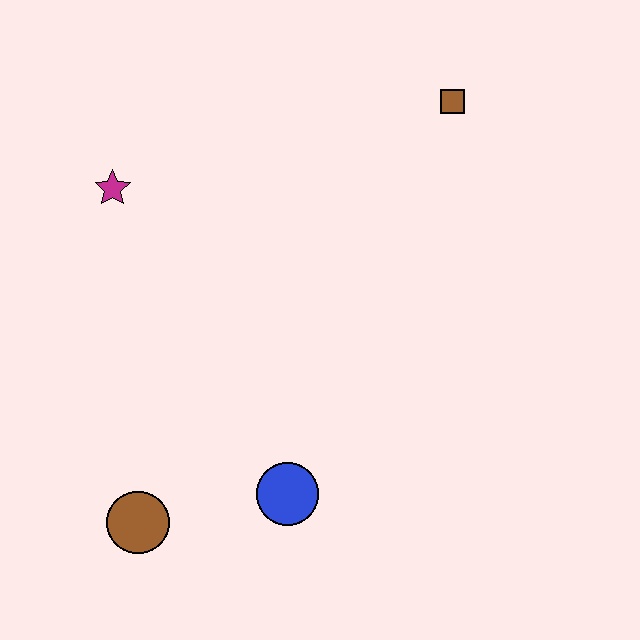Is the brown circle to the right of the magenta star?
Yes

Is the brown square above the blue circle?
Yes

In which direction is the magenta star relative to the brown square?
The magenta star is to the left of the brown square.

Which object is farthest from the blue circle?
The brown square is farthest from the blue circle.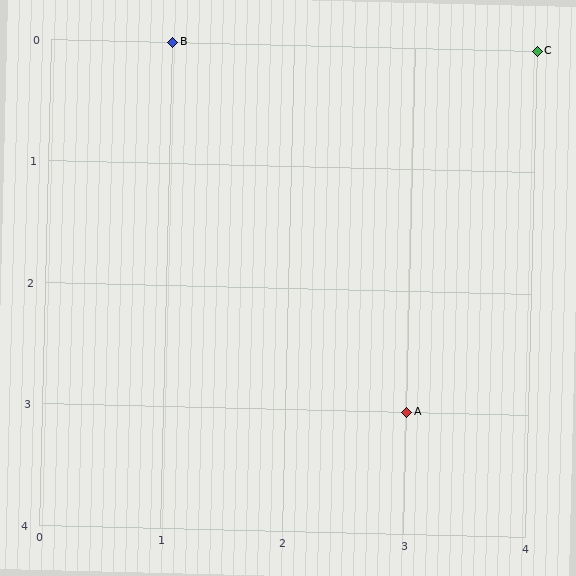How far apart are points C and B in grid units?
Points C and B are 3 columns apart.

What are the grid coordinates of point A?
Point A is at grid coordinates (3, 3).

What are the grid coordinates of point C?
Point C is at grid coordinates (4, 0).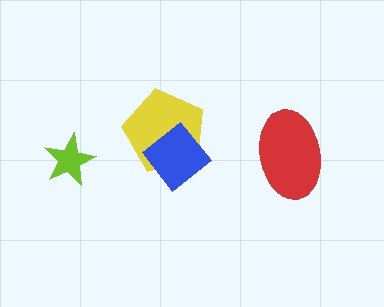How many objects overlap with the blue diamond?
1 object overlaps with the blue diamond.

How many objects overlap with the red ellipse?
0 objects overlap with the red ellipse.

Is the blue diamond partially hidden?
No, no other shape covers it.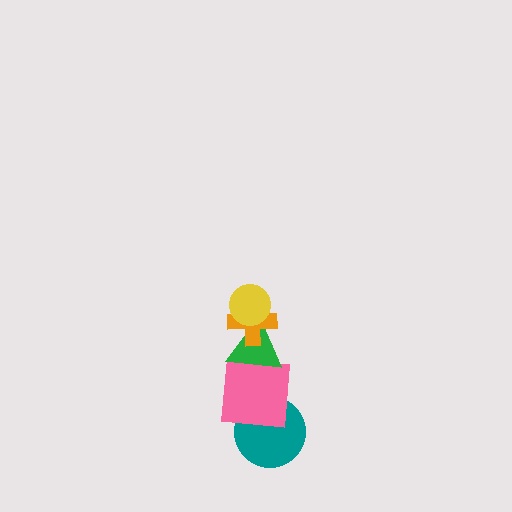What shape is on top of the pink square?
The green triangle is on top of the pink square.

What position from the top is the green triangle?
The green triangle is 3rd from the top.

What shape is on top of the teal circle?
The pink square is on top of the teal circle.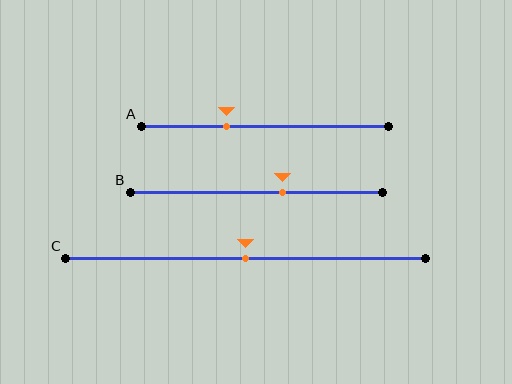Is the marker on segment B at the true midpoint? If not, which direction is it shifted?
No, the marker on segment B is shifted to the right by about 10% of the segment length.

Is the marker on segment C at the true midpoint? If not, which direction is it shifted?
Yes, the marker on segment C is at the true midpoint.